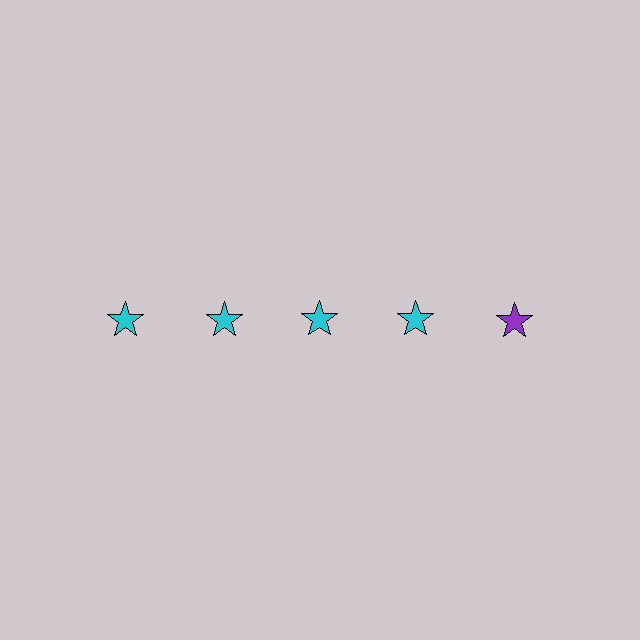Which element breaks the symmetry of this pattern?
The purple star in the top row, rightmost column breaks the symmetry. All other shapes are cyan stars.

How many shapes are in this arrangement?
There are 5 shapes arranged in a grid pattern.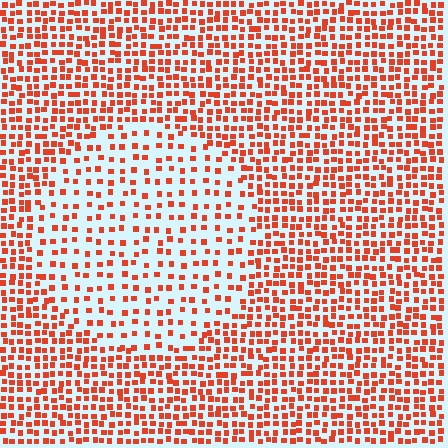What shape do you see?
I see a circle.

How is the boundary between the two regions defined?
The boundary is defined by a change in element density (approximately 2.0x ratio). All elements are the same color, size, and shape.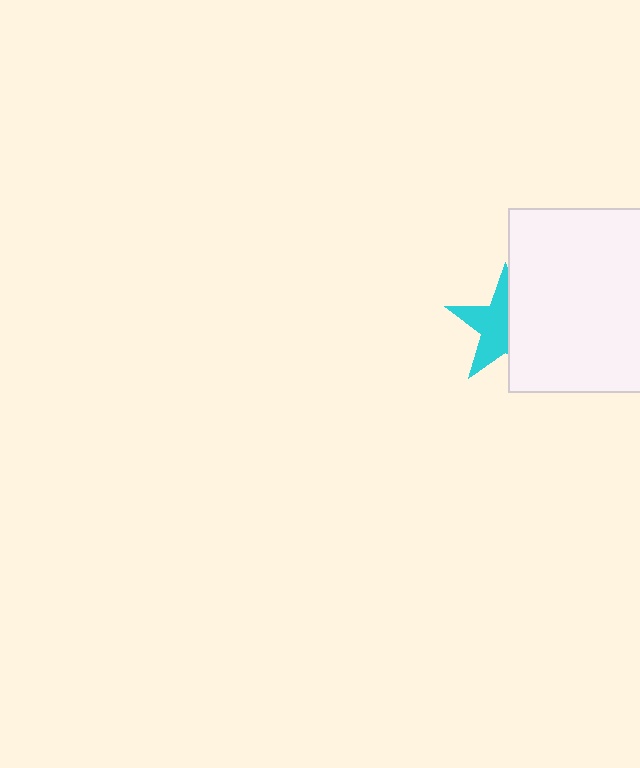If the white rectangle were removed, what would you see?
You would see the complete cyan star.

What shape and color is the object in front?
The object in front is a white rectangle.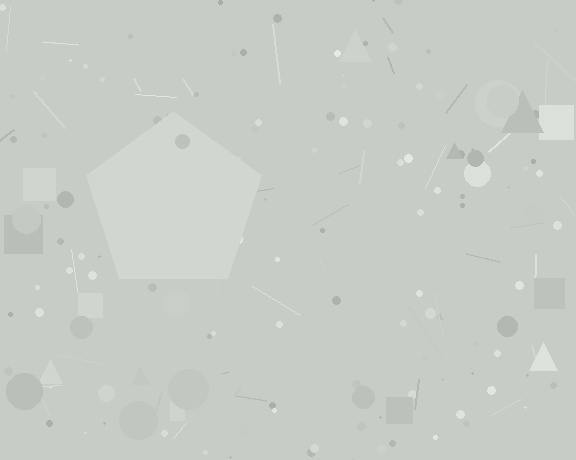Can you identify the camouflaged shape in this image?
The camouflaged shape is a pentagon.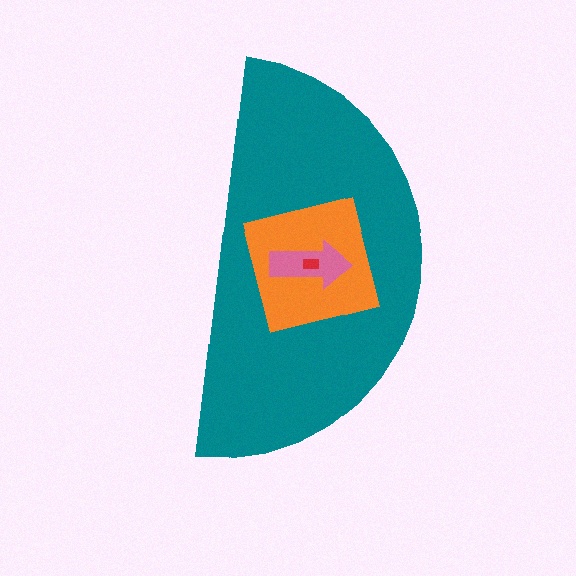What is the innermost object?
The red rectangle.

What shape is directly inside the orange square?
The pink arrow.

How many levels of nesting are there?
4.